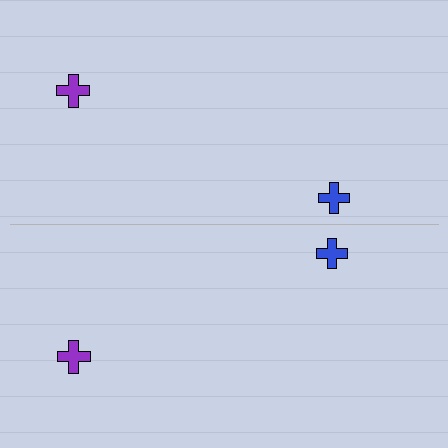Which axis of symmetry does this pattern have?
The pattern has a horizontal axis of symmetry running through the center of the image.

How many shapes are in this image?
There are 4 shapes in this image.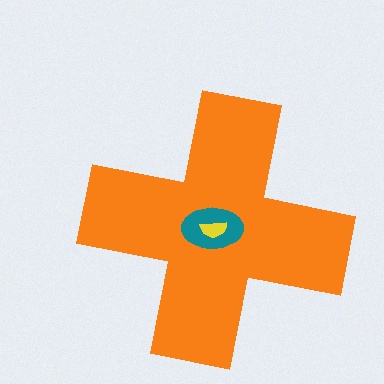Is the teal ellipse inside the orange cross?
Yes.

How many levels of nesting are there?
3.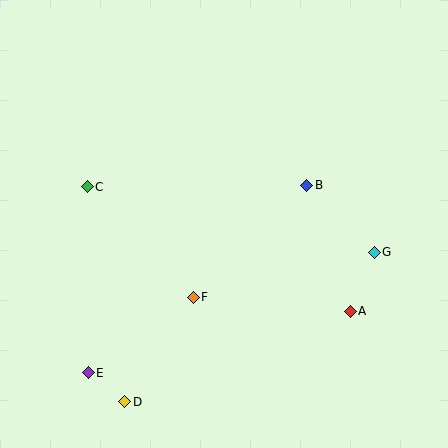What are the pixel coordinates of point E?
Point E is at (88, 373).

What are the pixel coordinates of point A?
Point A is at (350, 311).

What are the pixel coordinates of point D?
Point D is at (125, 402).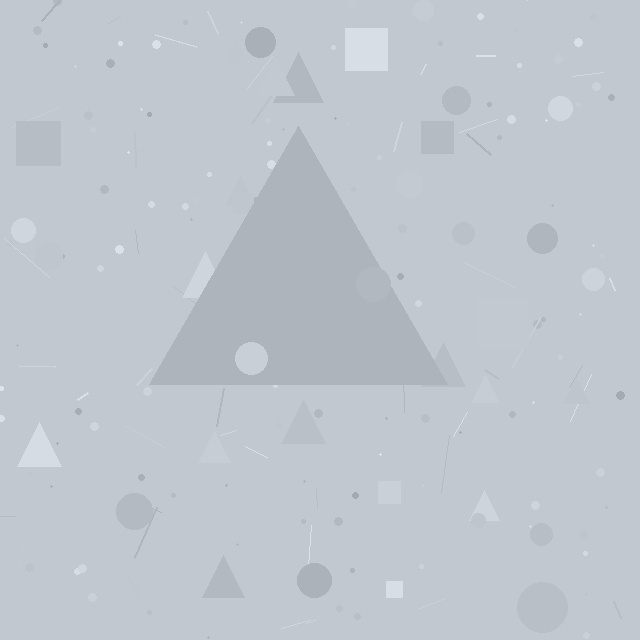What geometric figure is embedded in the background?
A triangle is embedded in the background.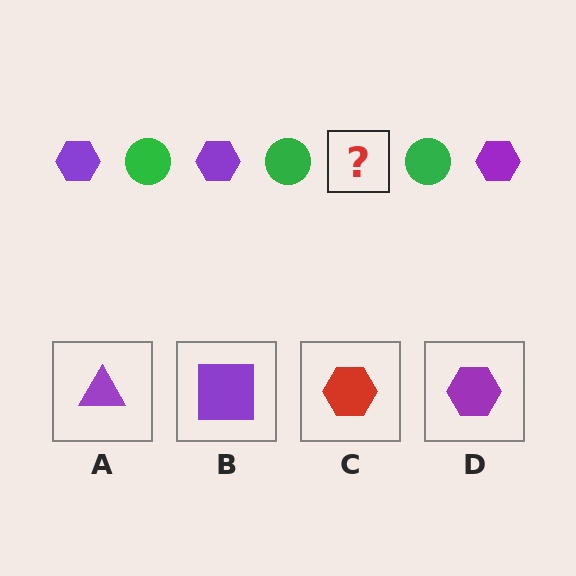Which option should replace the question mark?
Option D.